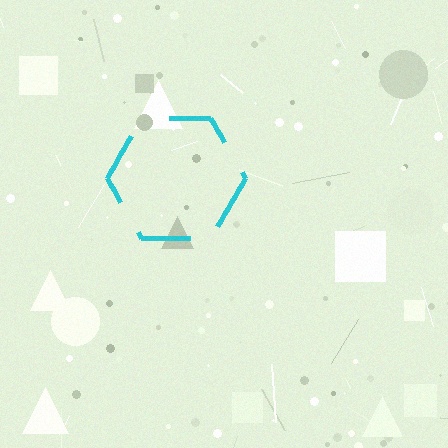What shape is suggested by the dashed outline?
The dashed outline suggests a hexagon.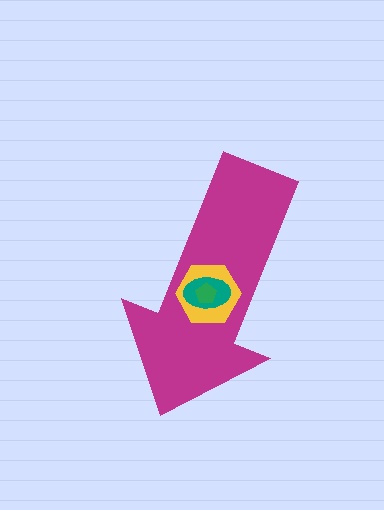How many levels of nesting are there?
4.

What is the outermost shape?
The magenta arrow.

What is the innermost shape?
The green pentagon.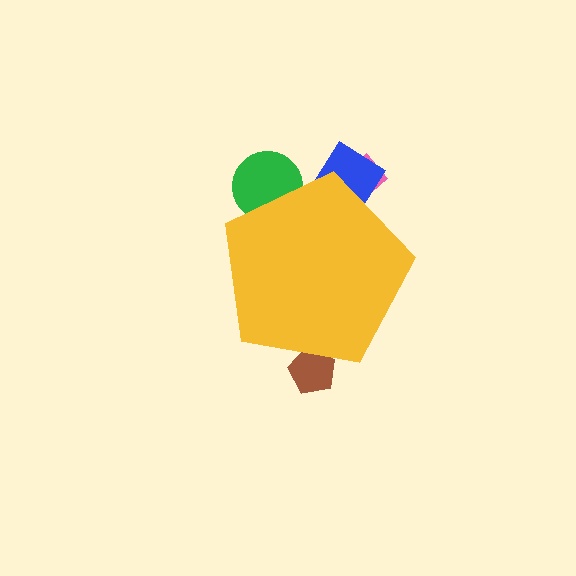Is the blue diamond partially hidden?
Yes, the blue diamond is partially hidden behind the yellow pentagon.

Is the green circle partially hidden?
Yes, the green circle is partially hidden behind the yellow pentagon.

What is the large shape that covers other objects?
A yellow pentagon.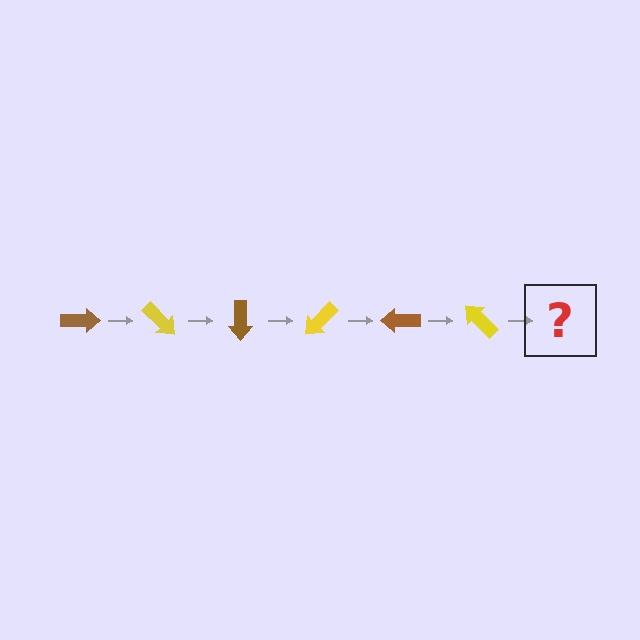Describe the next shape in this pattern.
It should be a brown arrow, rotated 270 degrees from the start.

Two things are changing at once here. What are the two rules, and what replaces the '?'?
The two rules are that it rotates 45 degrees each step and the color cycles through brown and yellow. The '?' should be a brown arrow, rotated 270 degrees from the start.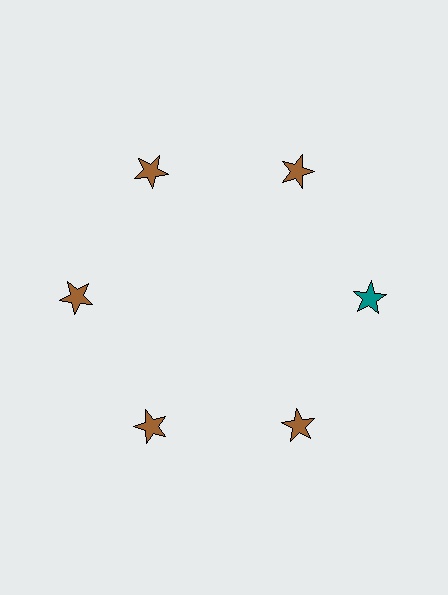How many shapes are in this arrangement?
There are 6 shapes arranged in a ring pattern.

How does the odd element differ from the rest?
It has a different color: teal instead of brown.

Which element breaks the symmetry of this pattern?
The teal star at roughly the 3 o'clock position breaks the symmetry. All other shapes are brown stars.